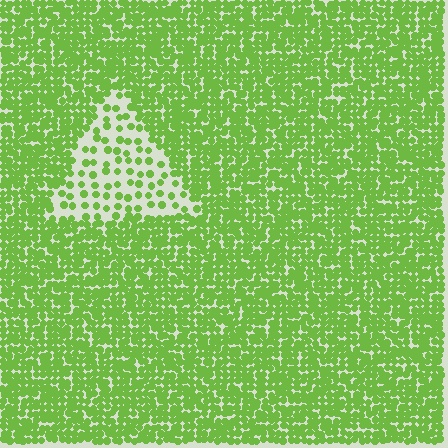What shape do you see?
I see a triangle.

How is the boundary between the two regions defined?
The boundary is defined by a change in element density (approximately 2.9x ratio). All elements are the same color, size, and shape.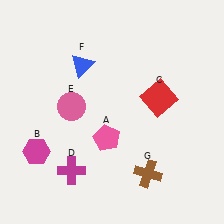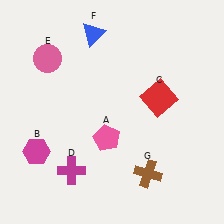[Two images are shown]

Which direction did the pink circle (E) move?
The pink circle (E) moved up.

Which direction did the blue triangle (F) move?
The blue triangle (F) moved up.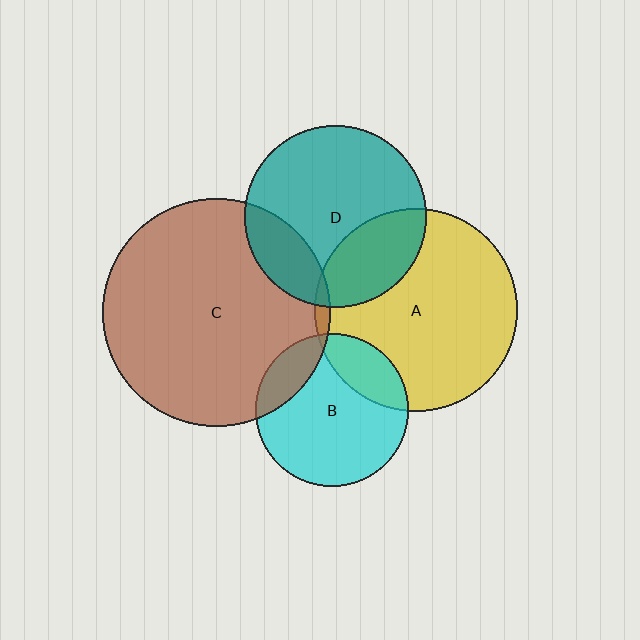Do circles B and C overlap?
Yes.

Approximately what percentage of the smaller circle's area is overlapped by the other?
Approximately 15%.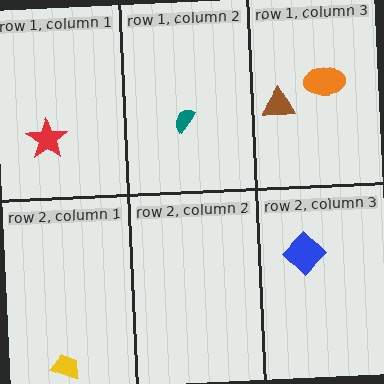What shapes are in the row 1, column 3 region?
The orange ellipse, the brown triangle.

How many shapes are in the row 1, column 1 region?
1.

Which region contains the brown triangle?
The row 1, column 3 region.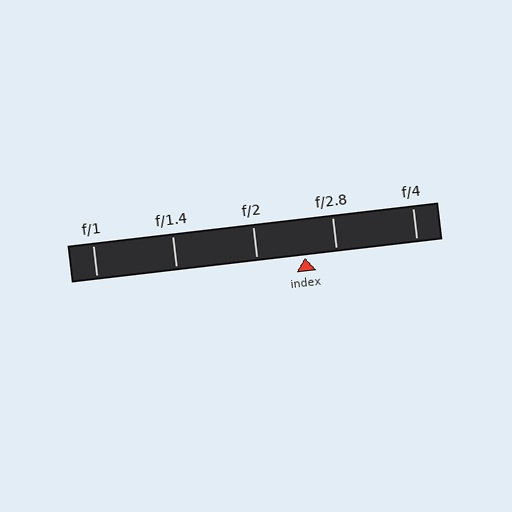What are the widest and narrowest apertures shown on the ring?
The widest aperture shown is f/1 and the narrowest is f/4.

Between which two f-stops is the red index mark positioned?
The index mark is between f/2 and f/2.8.